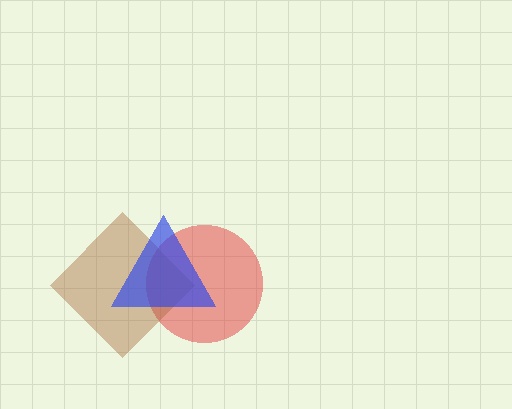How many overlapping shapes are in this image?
There are 3 overlapping shapes in the image.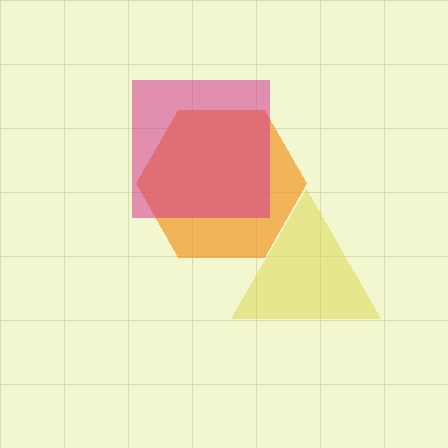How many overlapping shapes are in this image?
There are 3 overlapping shapes in the image.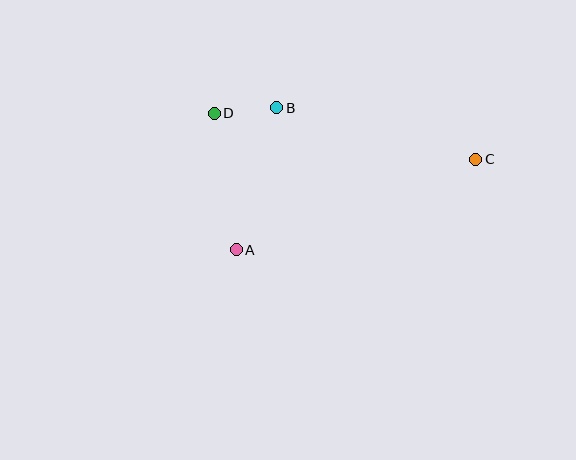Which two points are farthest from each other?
Points C and D are farthest from each other.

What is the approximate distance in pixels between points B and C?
The distance between B and C is approximately 206 pixels.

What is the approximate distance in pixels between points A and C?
The distance between A and C is approximately 256 pixels.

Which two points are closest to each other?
Points B and D are closest to each other.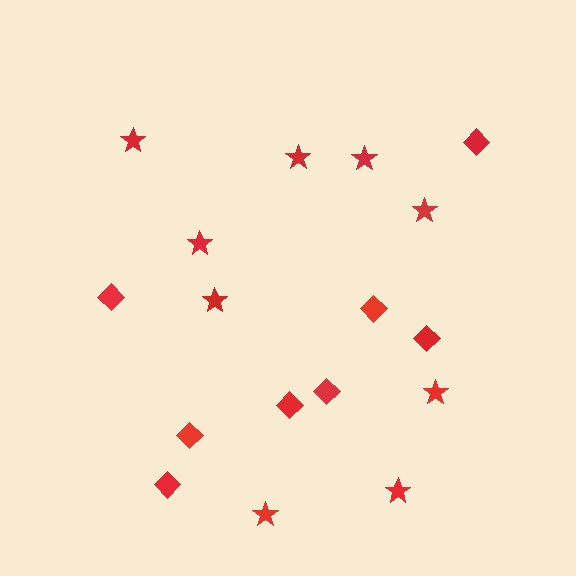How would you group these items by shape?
There are 2 groups: one group of stars (9) and one group of diamonds (8).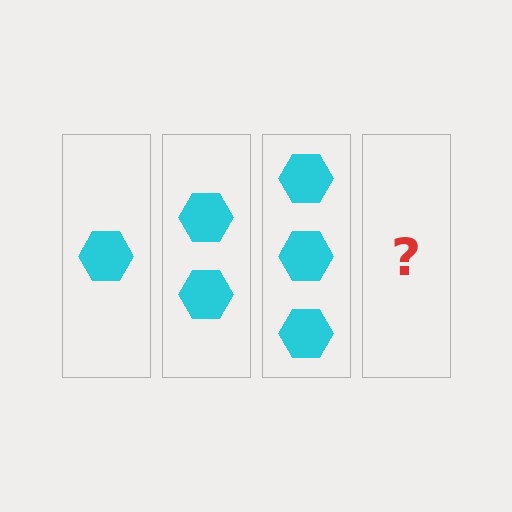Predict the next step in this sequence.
The next step is 4 hexagons.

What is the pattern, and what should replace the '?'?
The pattern is that each step adds one more hexagon. The '?' should be 4 hexagons.